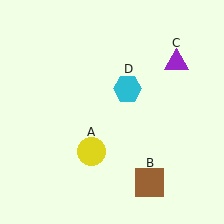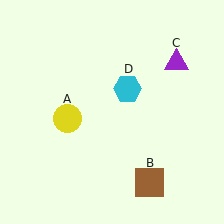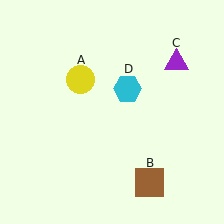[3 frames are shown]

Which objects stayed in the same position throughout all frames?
Brown square (object B) and purple triangle (object C) and cyan hexagon (object D) remained stationary.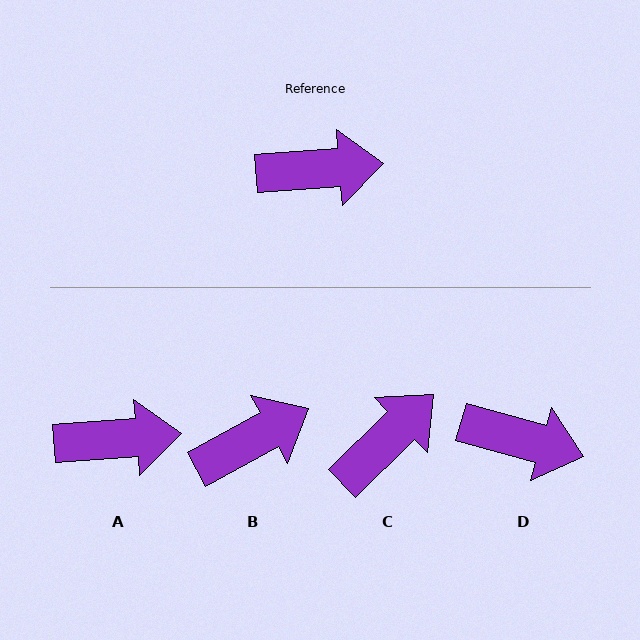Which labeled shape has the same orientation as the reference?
A.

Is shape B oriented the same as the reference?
No, it is off by about 24 degrees.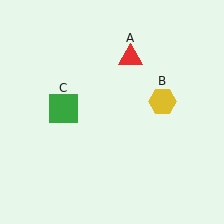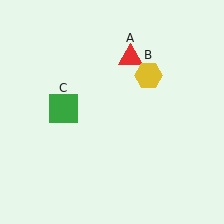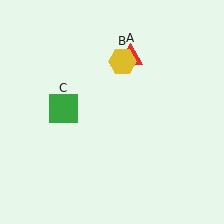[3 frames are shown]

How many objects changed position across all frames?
1 object changed position: yellow hexagon (object B).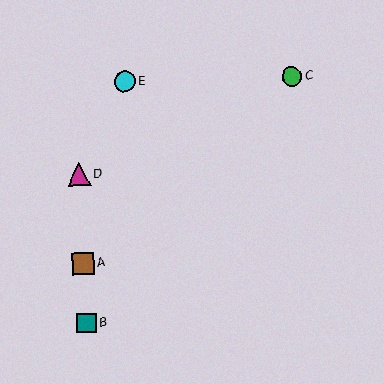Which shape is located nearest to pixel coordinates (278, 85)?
The green circle (labeled C) at (292, 77) is nearest to that location.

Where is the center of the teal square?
The center of the teal square is at (86, 323).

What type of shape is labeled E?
Shape E is a cyan circle.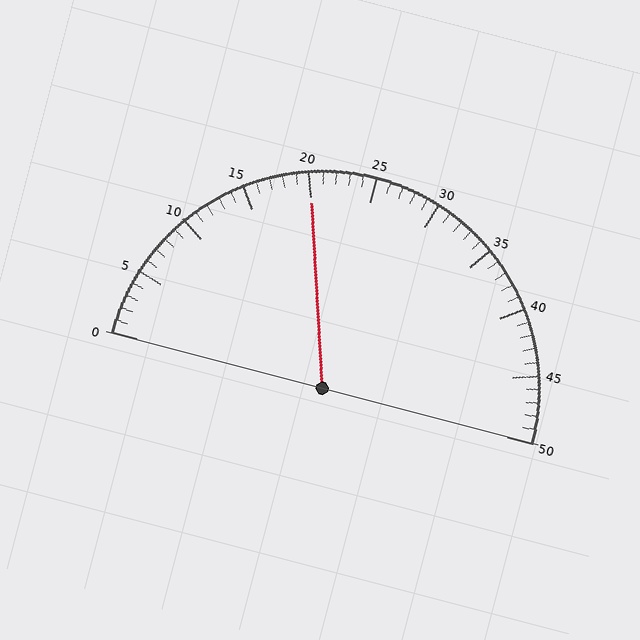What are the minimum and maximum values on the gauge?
The gauge ranges from 0 to 50.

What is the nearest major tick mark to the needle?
The nearest major tick mark is 20.